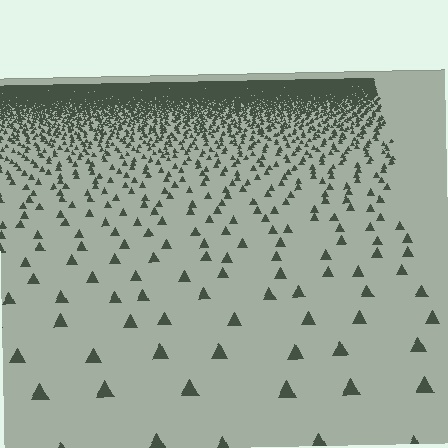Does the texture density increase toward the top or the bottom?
Density increases toward the top.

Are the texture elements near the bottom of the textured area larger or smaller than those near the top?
Larger. Near the bottom, elements are closer to the viewer and appear at a bigger on-screen size.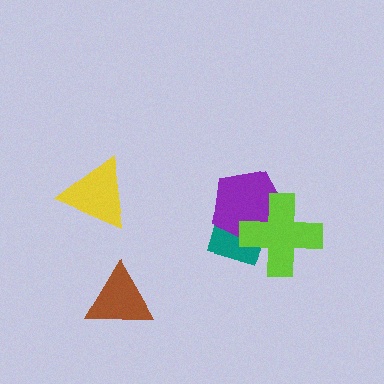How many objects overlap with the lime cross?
2 objects overlap with the lime cross.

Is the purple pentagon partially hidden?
Yes, it is partially covered by another shape.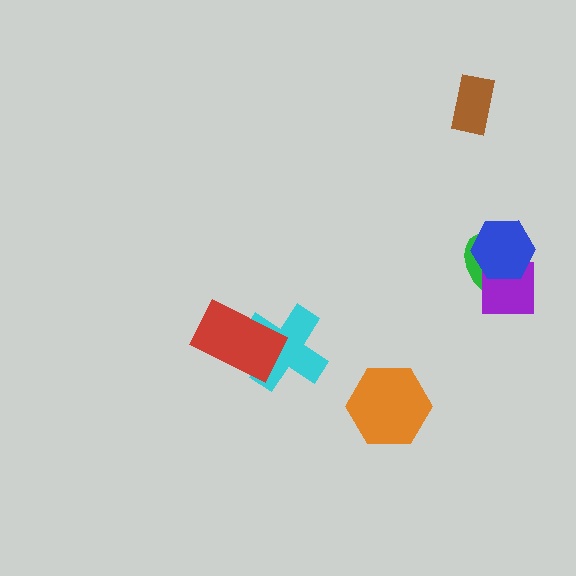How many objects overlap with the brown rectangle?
0 objects overlap with the brown rectangle.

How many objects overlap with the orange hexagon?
0 objects overlap with the orange hexagon.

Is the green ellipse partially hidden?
Yes, it is partially covered by another shape.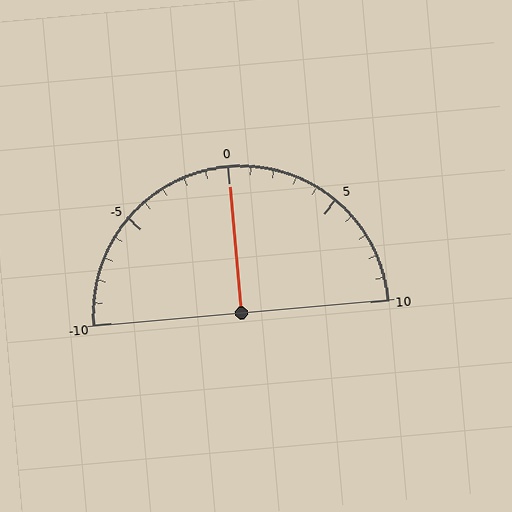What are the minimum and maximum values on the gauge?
The gauge ranges from -10 to 10.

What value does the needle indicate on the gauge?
The needle indicates approximately 0.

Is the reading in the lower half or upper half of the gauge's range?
The reading is in the upper half of the range (-10 to 10).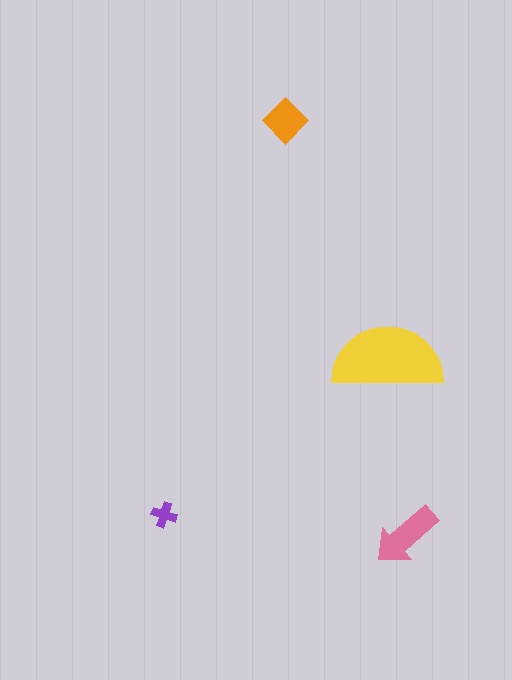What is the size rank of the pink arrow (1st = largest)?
2nd.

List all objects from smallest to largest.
The purple cross, the orange diamond, the pink arrow, the yellow semicircle.